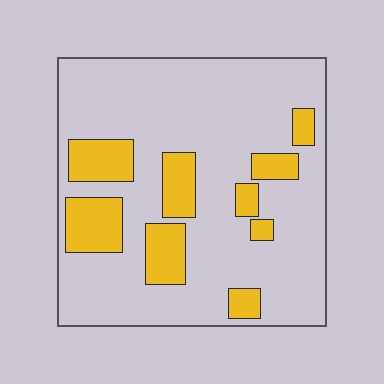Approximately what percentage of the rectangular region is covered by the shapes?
Approximately 20%.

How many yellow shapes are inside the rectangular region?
9.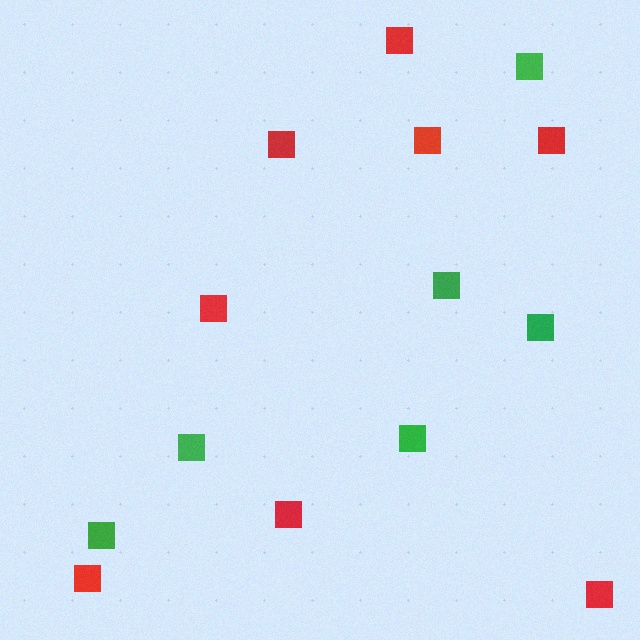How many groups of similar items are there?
There are 2 groups: one group of green squares (6) and one group of red squares (8).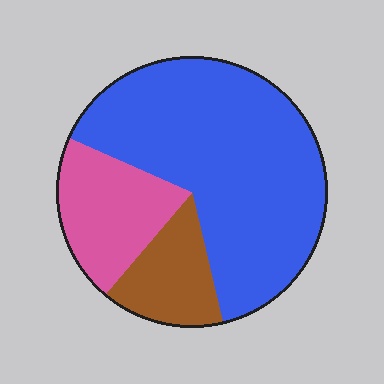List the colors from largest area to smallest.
From largest to smallest: blue, pink, brown.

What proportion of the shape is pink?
Pink covers around 20% of the shape.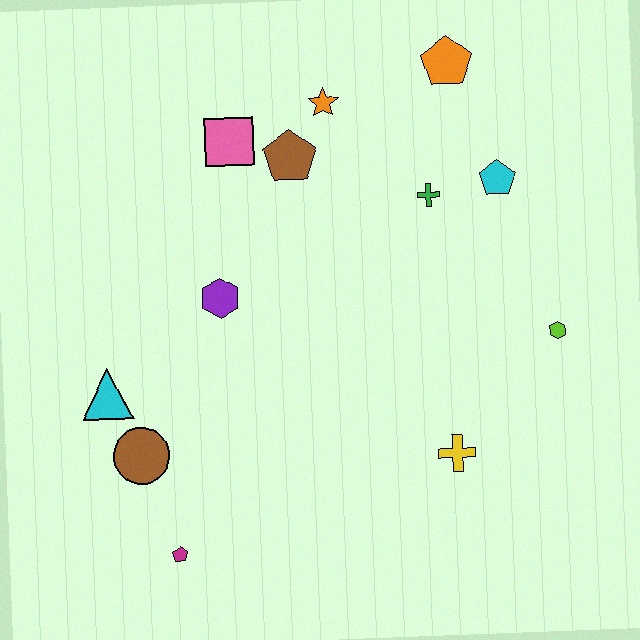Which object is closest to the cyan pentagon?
The green cross is closest to the cyan pentagon.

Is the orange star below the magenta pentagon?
No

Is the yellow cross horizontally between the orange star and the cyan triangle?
No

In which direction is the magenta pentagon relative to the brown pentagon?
The magenta pentagon is below the brown pentagon.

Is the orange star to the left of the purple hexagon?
No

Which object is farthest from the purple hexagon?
The lime hexagon is farthest from the purple hexagon.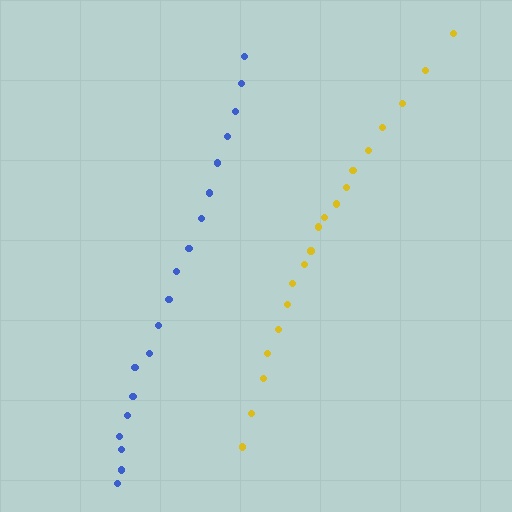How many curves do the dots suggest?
There are 2 distinct paths.